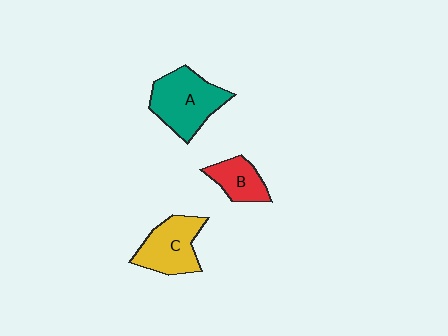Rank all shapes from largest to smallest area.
From largest to smallest: A (teal), C (yellow), B (red).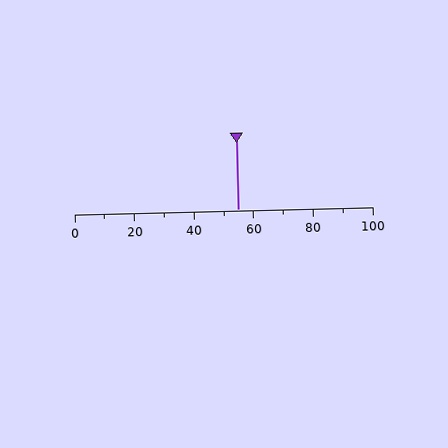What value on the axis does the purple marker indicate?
The marker indicates approximately 55.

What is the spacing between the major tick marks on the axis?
The major ticks are spaced 20 apart.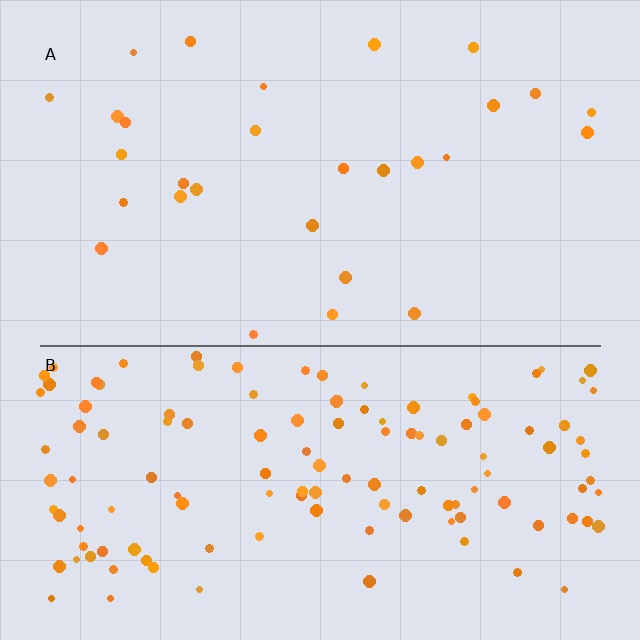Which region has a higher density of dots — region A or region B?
B (the bottom).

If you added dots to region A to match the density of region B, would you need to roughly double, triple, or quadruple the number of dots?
Approximately quadruple.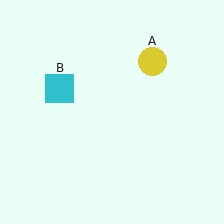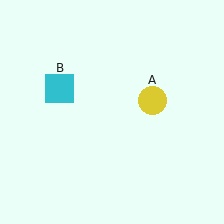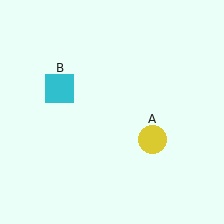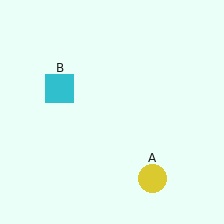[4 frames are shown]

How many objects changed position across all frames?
1 object changed position: yellow circle (object A).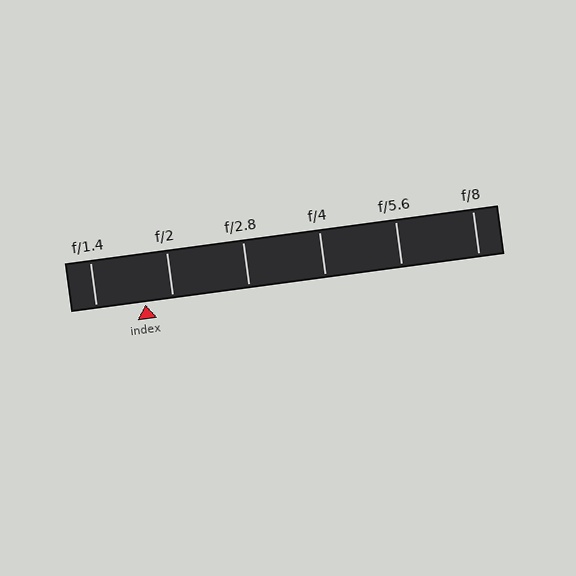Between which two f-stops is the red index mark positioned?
The index mark is between f/1.4 and f/2.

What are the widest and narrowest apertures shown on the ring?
The widest aperture shown is f/1.4 and the narrowest is f/8.